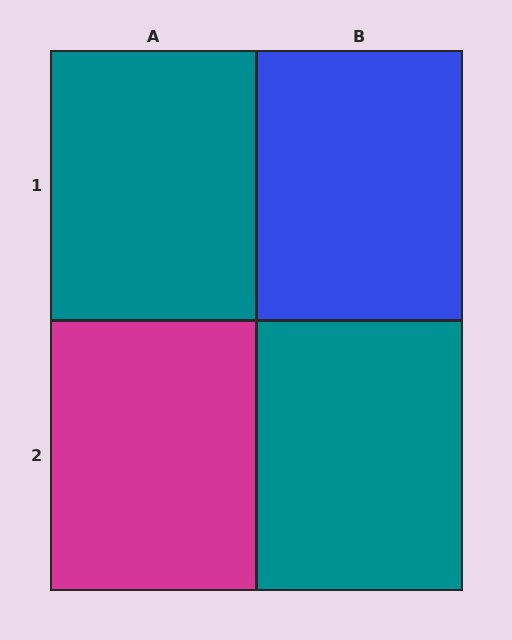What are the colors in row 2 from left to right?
Magenta, teal.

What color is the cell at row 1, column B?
Blue.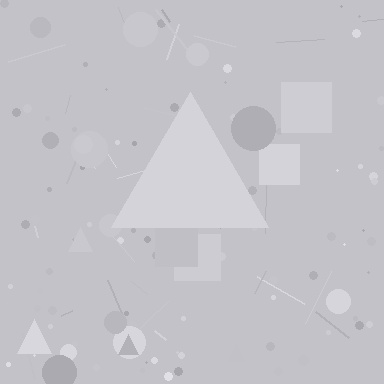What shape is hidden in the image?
A triangle is hidden in the image.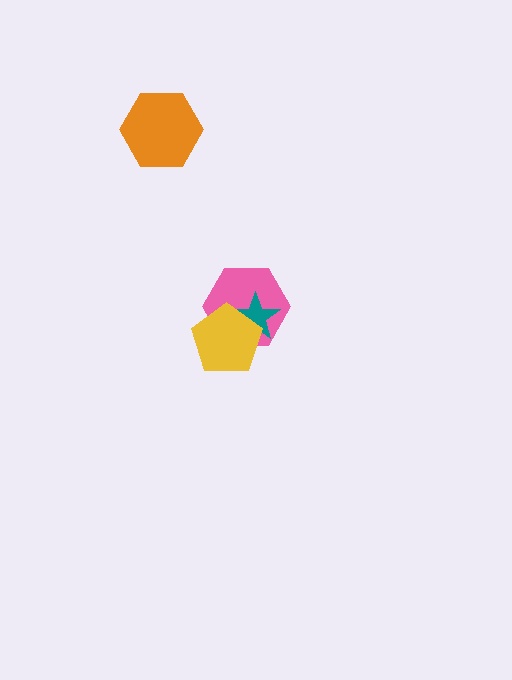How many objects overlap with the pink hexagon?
2 objects overlap with the pink hexagon.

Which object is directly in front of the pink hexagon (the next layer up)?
The teal star is directly in front of the pink hexagon.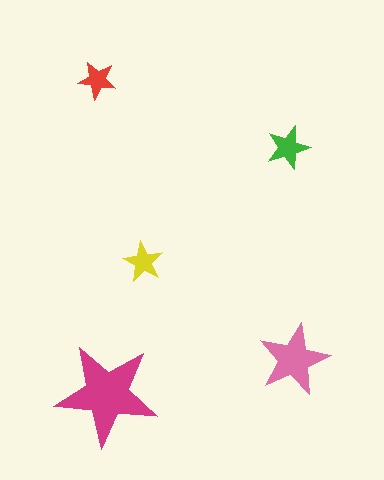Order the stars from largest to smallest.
the magenta one, the pink one, the green one, the yellow one, the red one.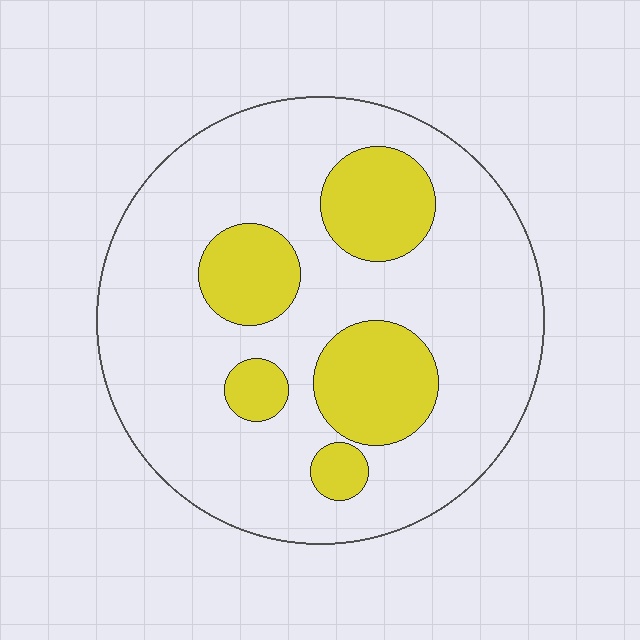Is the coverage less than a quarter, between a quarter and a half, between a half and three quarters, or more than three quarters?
Less than a quarter.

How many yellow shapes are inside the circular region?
5.